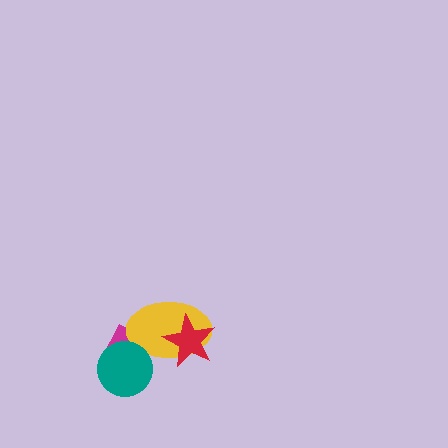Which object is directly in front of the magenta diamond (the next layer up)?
The yellow ellipse is directly in front of the magenta diamond.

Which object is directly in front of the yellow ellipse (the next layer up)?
The red star is directly in front of the yellow ellipse.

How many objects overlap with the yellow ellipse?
3 objects overlap with the yellow ellipse.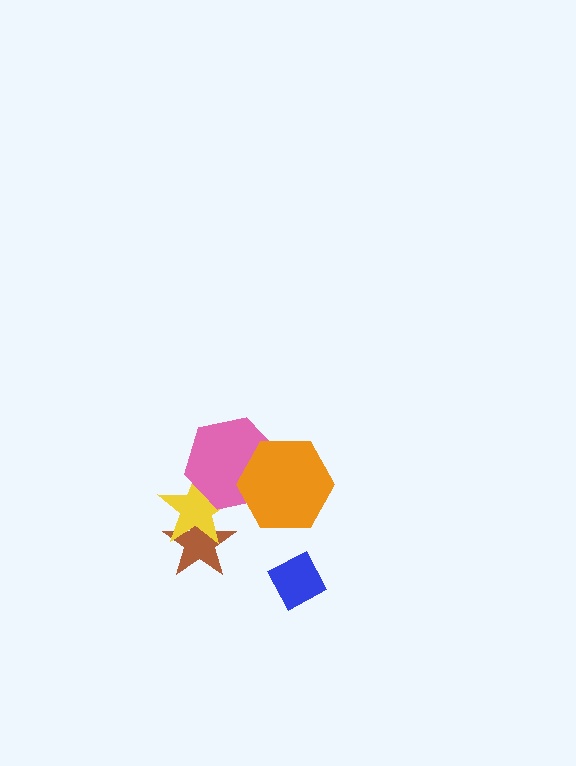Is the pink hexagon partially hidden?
Yes, it is partially covered by another shape.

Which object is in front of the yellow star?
The pink hexagon is in front of the yellow star.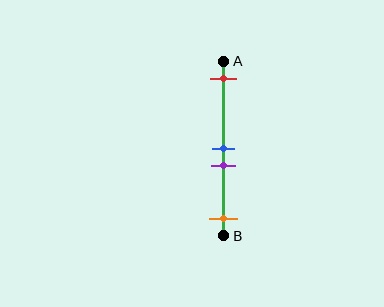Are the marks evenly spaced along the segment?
No, the marks are not evenly spaced.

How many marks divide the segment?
There are 4 marks dividing the segment.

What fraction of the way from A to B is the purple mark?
The purple mark is approximately 60% (0.6) of the way from A to B.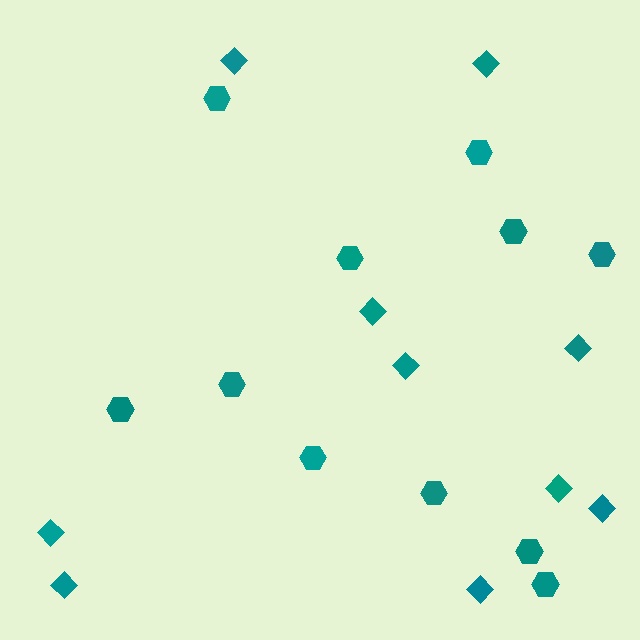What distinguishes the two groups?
There are 2 groups: one group of hexagons (11) and one group of diamonds (10).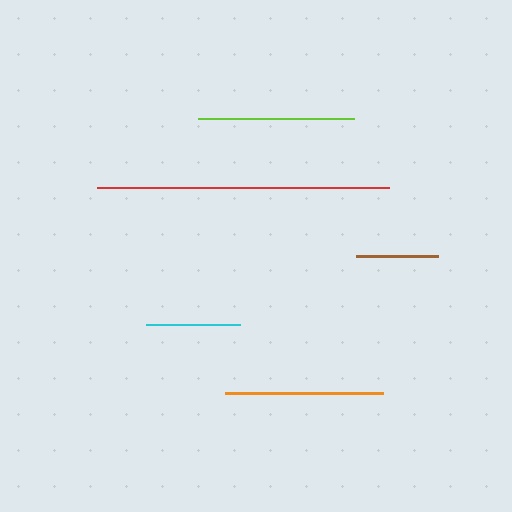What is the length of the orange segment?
The orange segment is approximately 157 pixels long.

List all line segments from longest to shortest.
From longest to shortest: red, orange, lime, cyan, brown.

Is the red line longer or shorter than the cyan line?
The red line is longer than the cyan line.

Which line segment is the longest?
The red line is the longest at approximately 293 pixels.